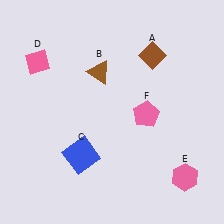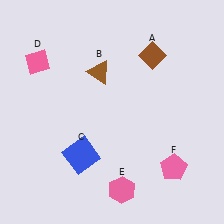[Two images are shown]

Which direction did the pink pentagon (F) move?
The pink pentagon (F) moved down.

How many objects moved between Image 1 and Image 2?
2 objects moved between the two images.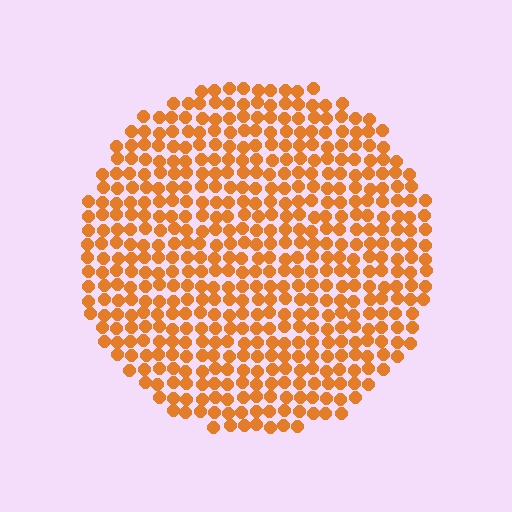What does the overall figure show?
The overall figure shows a circle.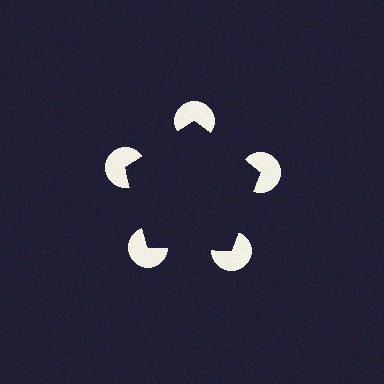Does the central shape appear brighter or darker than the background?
It typically appears slightly darker than the background, even though no actual brightness change is drawn.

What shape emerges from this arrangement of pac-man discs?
An illusory pentagon — its edges are inferred from the aligned wedge cuts in the pac-man discs, not physically drawn.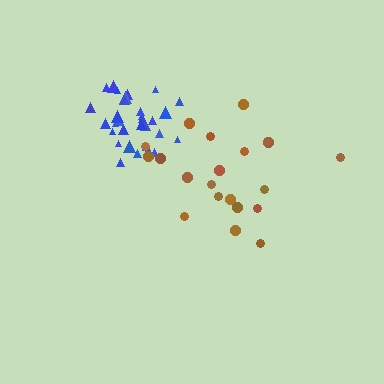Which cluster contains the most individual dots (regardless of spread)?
Blue (31).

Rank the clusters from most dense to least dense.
blue, brown.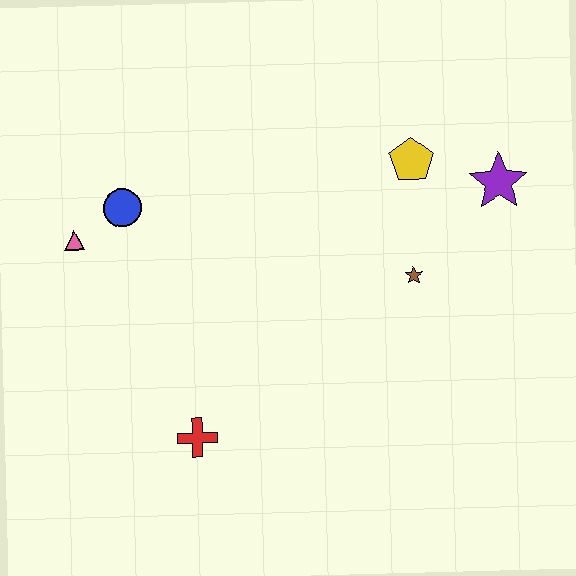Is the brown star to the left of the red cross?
No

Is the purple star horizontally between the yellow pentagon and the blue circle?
No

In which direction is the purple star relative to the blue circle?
The purple star is to the right of the blue circle.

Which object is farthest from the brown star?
The pink triangle is farthest from the brown star.